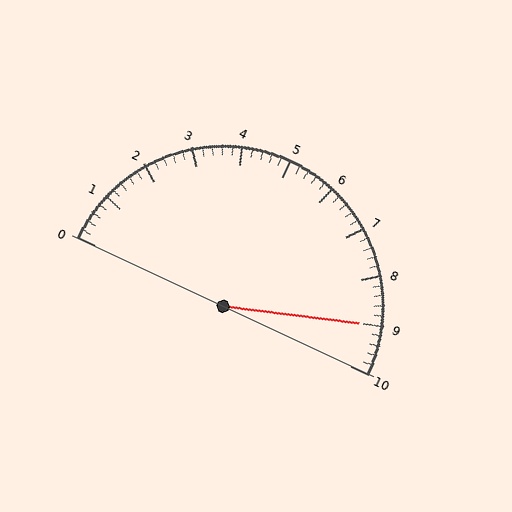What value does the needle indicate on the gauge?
The needle indicates approximately 9.0.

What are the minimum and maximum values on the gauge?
The gauge ranges from 0 to 10.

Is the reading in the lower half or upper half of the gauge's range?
The reading is in the upper half of the range (0 to 10).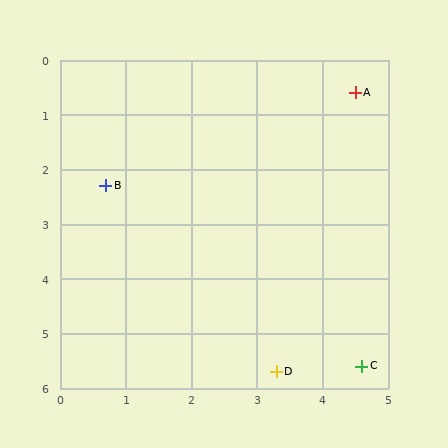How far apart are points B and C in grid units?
Points B and C are about 5.1 grid units apart.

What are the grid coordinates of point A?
Point A is at approximately (4.5, 0.6).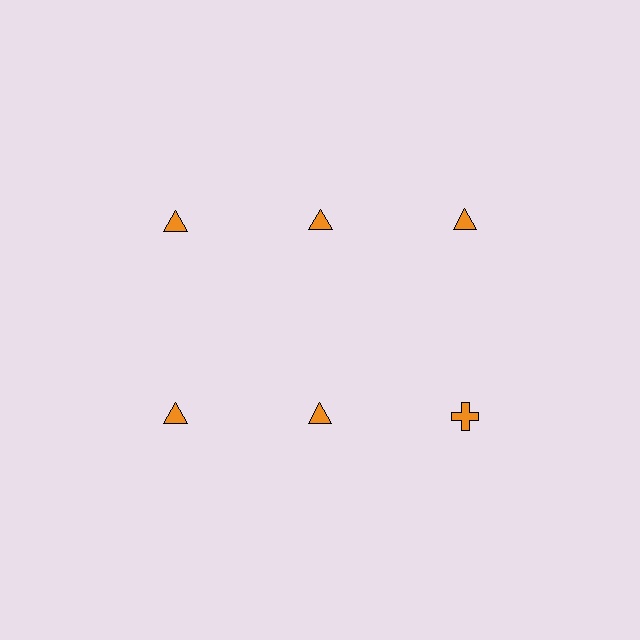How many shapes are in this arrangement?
There are 6 shapes arranged in a grid pattern.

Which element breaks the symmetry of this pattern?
The orange cross in the second row, center column breaks the symmetry. All other shapes are orange triangles.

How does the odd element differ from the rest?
It has a different shape: cross instead of triangle.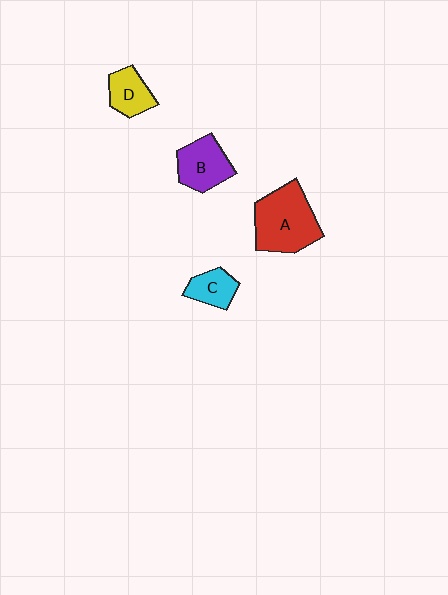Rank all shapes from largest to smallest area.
From largest to smallest: A (red), B (purple), D (yellow), C (cyan).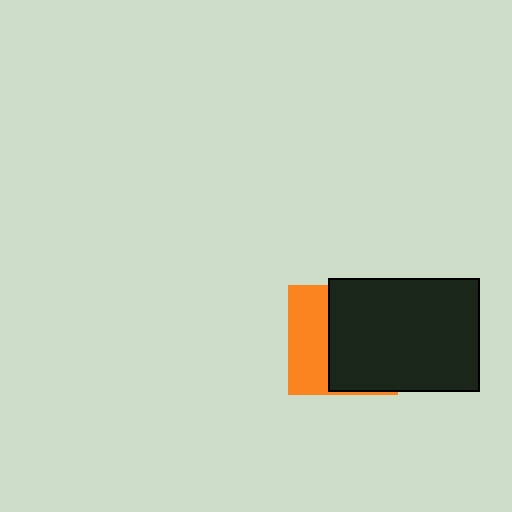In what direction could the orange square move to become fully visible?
The orange square could move left. That would shift it out from behind the black rectangle entirely.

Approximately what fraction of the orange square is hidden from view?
Roughly 61% of the orange square is hidden behind the black rectangle.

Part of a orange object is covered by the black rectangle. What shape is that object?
It is a square.